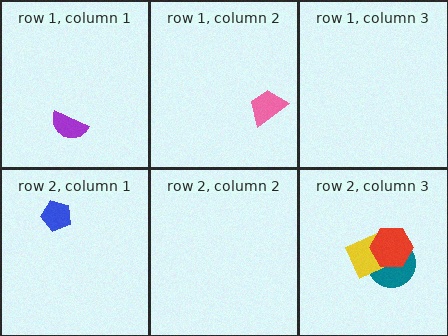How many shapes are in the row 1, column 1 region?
1.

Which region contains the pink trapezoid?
The row 1, column 2 region.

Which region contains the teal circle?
The row 2, column 3 region.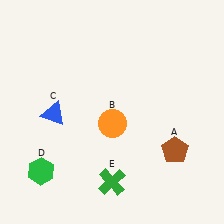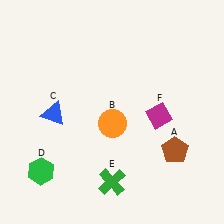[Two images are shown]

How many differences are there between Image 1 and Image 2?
There is 1 difference between the two images.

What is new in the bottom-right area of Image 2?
A magenta diamond (F) was added in the bottom-right area of Image 2.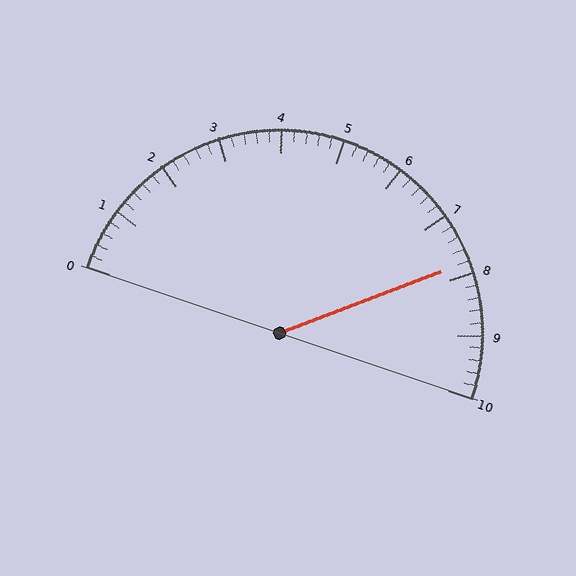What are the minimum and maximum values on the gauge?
The gauge ranges from 0 to 10.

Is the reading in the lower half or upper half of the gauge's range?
The reading is in the upper half of the range (0 to 10).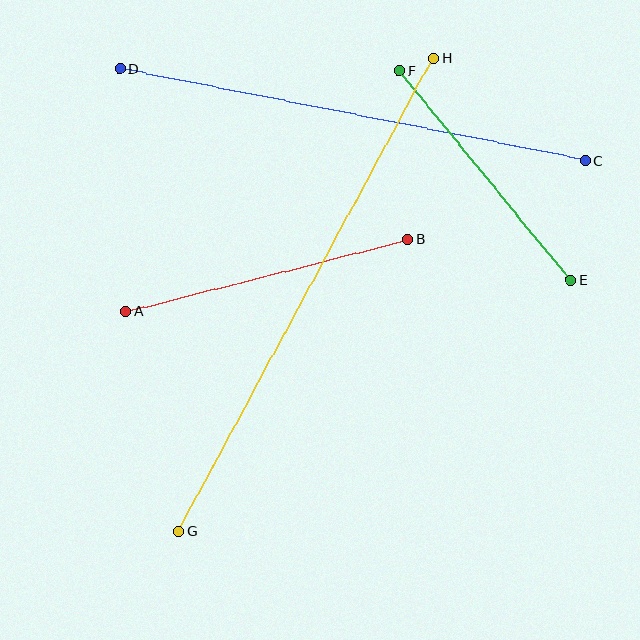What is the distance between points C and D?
The distance is approximately 475 pixels.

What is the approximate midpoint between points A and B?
The midpoint is at approximately (267, 276) pixels.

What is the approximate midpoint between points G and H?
The midpoint is at approximately (306, 295) pixels.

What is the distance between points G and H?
The distance is approximately 537 pixels.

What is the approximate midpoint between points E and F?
The midpoint is at approximately (485, 175) pixels.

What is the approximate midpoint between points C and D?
The midpoint is at approximately (353, 115) pixels.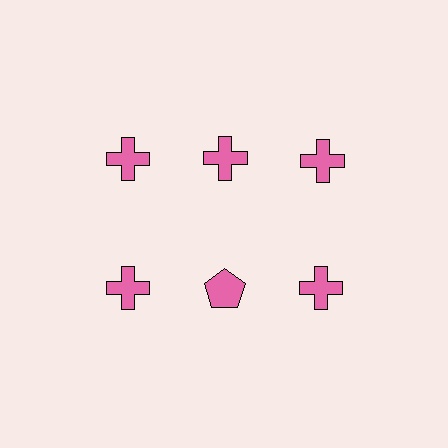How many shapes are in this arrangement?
There are 6 shapes arranged in a grid pattern.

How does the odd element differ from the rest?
It has a different shape: pentagon instead of cross.